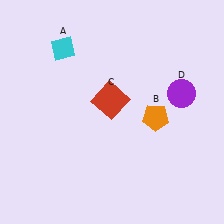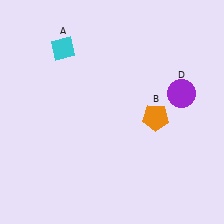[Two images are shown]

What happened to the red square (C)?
The red square (C) was removed in Image 2. It was in the top-left area of Image 1.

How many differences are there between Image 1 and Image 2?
There is 1 difference between the two images.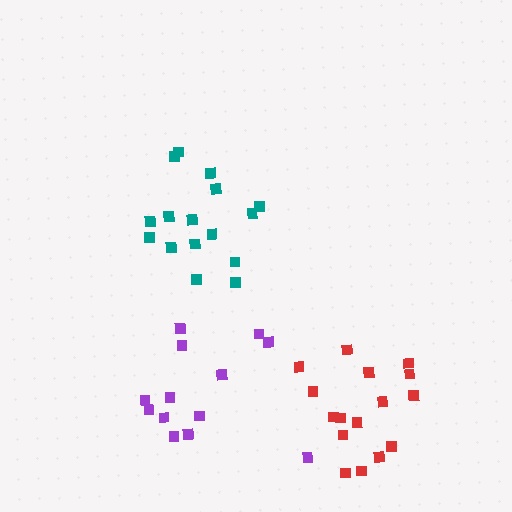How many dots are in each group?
Group 1: 16 dots, Group 2: 13 dots, Group 3: 16 dots (45 total).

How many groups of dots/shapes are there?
There are 3 groups.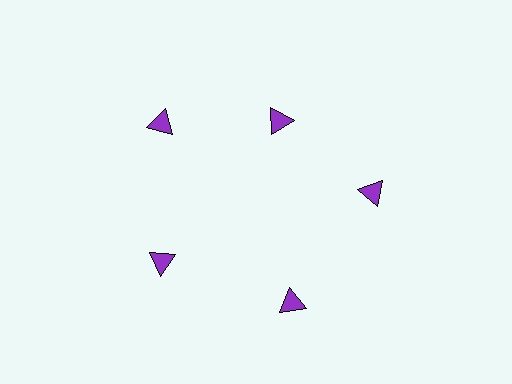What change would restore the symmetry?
The symmetry would be restored by moving it outward, back onto the ring so that all 5 triangles sit at equal angles and equal distance from the center.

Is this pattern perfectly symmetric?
No. The 5 purple triangles are arranged in a ring, but one element near the 1 o'clock position is pulled inward toward the center, breaking the 5-fold rotational symmetry.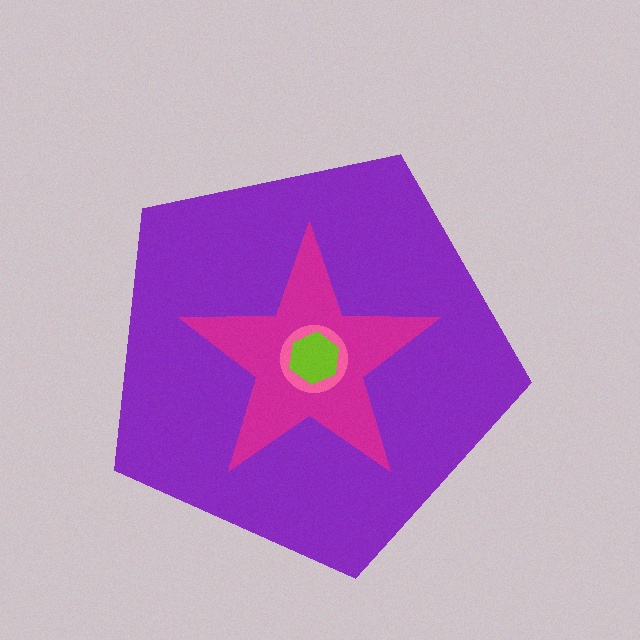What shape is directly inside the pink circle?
The lime hexagon.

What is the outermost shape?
The purple pentagon.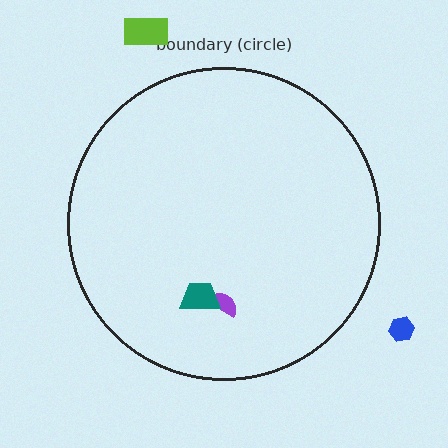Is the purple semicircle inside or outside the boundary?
Inside.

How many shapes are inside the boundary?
2 inside, 2 outside.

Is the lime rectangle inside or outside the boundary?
Outside.